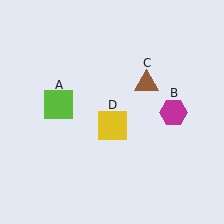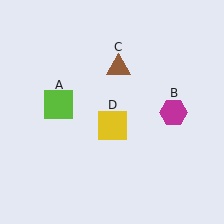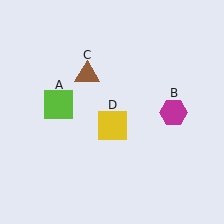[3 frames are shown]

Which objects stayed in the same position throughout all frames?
Lime square (object A) and magenta hexagon (object B) and yellow square (object D) remained stationary.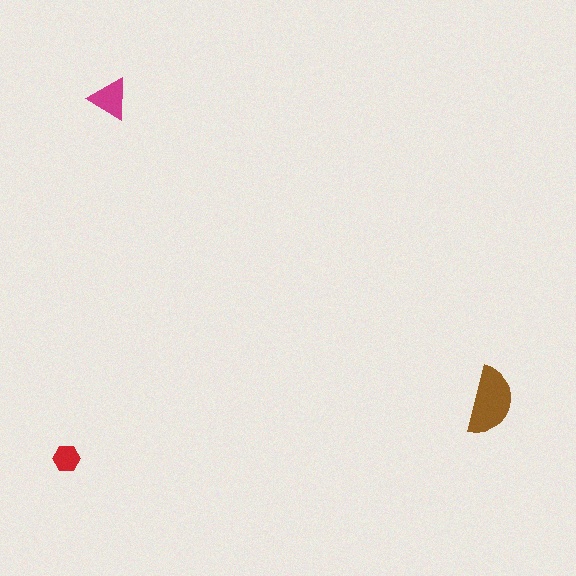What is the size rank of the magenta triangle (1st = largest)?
2nd.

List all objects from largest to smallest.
The brown semicircle, the magenta triangle, the red hexagon.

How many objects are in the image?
There are 3 objects in the image.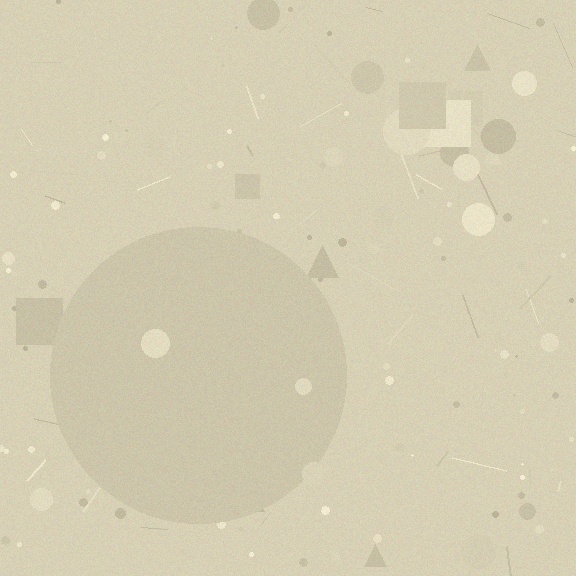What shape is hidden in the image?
A circle is hidden in the image.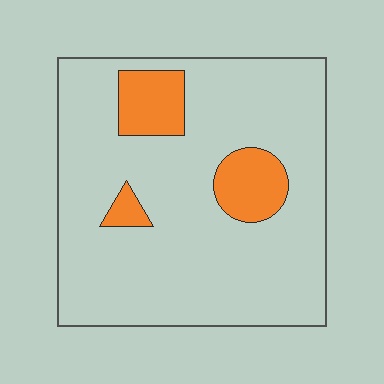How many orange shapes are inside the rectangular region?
3.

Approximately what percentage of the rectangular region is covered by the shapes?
Approximately 15%.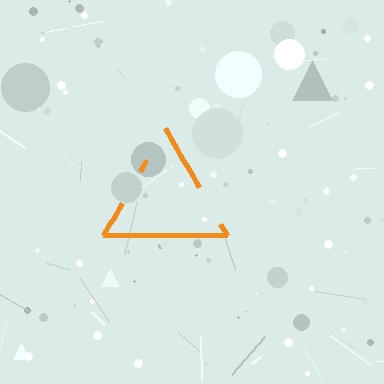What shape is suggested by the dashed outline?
The dashed outline suggests a triangle.